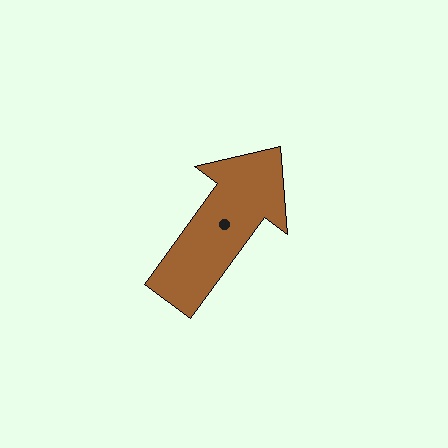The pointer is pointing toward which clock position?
Roughly 1 o'clock.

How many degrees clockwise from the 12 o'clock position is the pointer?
Approximately 36 degrees.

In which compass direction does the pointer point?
Northeast.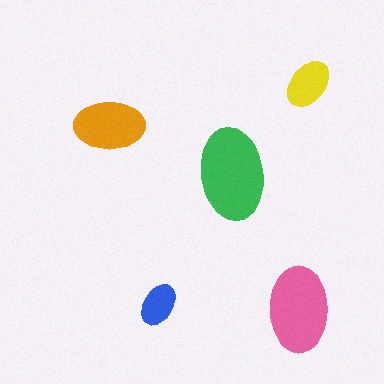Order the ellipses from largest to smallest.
the green one, the pink one, the orange one, the yellow one, the blue one.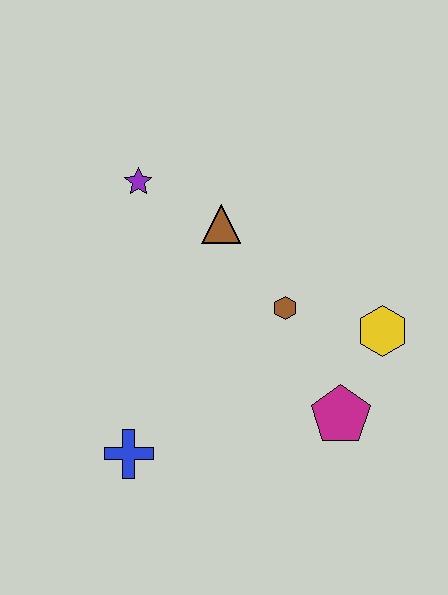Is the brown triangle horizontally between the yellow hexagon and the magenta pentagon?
No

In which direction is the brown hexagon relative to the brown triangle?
The brown hexagon is below the brown triangle.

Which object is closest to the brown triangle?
The purple star is closest to the brown triangle.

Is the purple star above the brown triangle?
Yes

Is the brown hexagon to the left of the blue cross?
No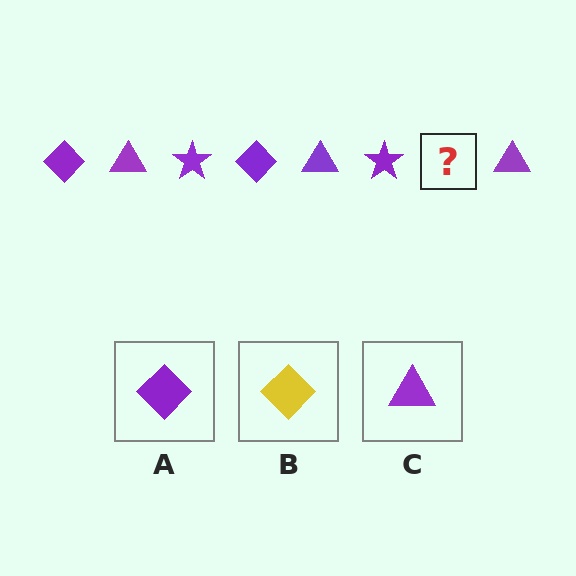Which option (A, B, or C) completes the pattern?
A.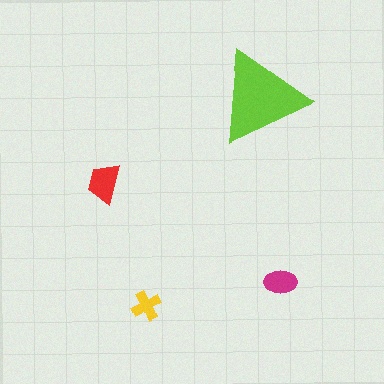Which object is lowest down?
The yellow cross is bottommost.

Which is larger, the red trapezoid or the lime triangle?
The lime triangle.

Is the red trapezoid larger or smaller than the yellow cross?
Larger.